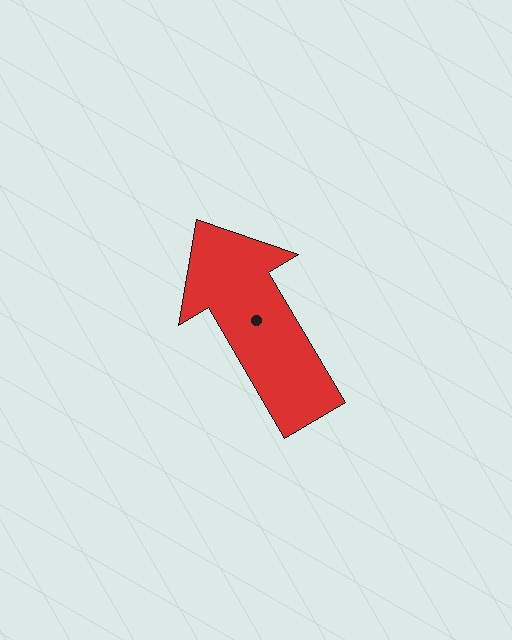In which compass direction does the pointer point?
Northwest.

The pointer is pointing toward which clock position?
Roughly 11 o'clock.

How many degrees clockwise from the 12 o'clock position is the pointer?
Approximately 330 degrees.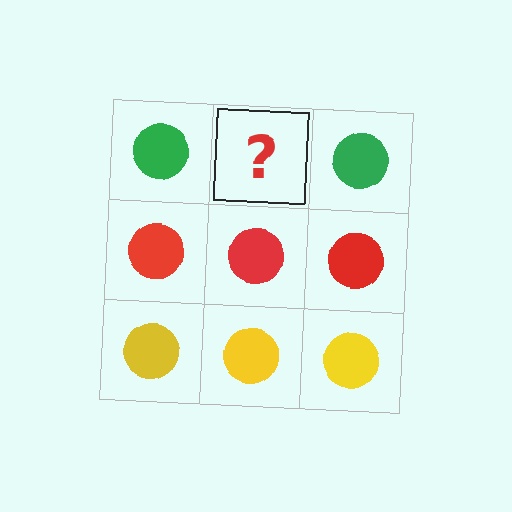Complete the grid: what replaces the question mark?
The question mark should be replaced with a green circle.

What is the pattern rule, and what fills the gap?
The rule is that each row has a consistent color. The gap should be filled with a green circle.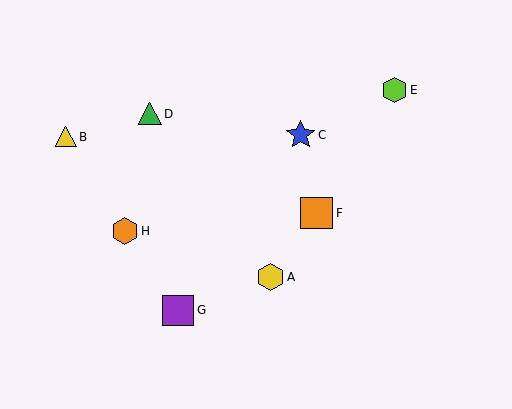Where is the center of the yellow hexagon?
The center of the yellow hexagon is at (270, 277).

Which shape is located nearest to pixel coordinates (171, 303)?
The purple square (labeled G) at (178, 310) is nearest to that location.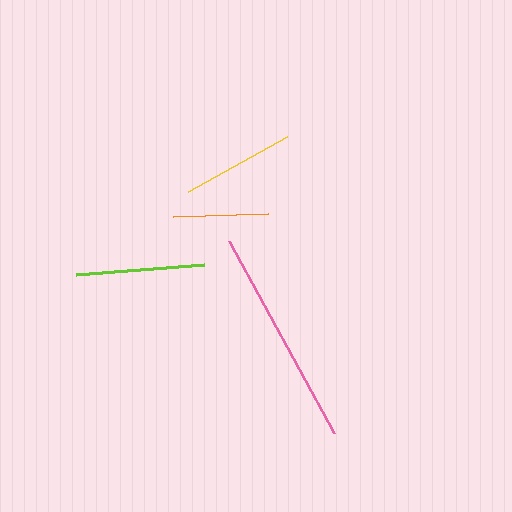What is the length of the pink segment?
The pink segment is approximately 219 pixels long.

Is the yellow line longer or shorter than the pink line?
The pink line is longer than the yellow line.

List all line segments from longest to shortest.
From longest to shortest: pink, lime, yellow, orange.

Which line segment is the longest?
The pink line is the longest at approximately 219 pixels.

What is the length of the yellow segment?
The yellow segment is approximately 113 pixels long.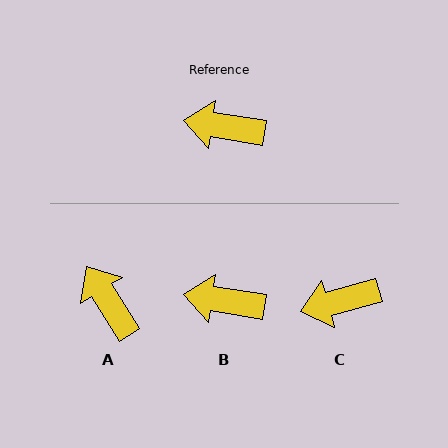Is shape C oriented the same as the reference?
No, it is off by about 24 degrees.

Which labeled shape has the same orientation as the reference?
B.